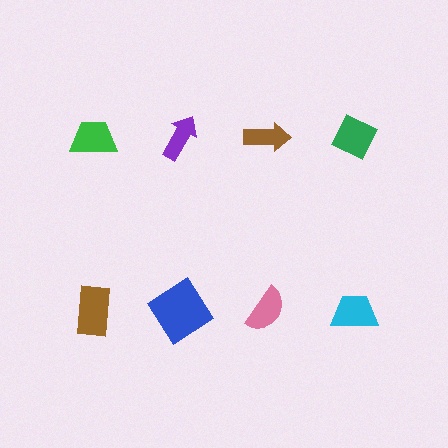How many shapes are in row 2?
4 shapes.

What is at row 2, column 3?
A pink semicircle.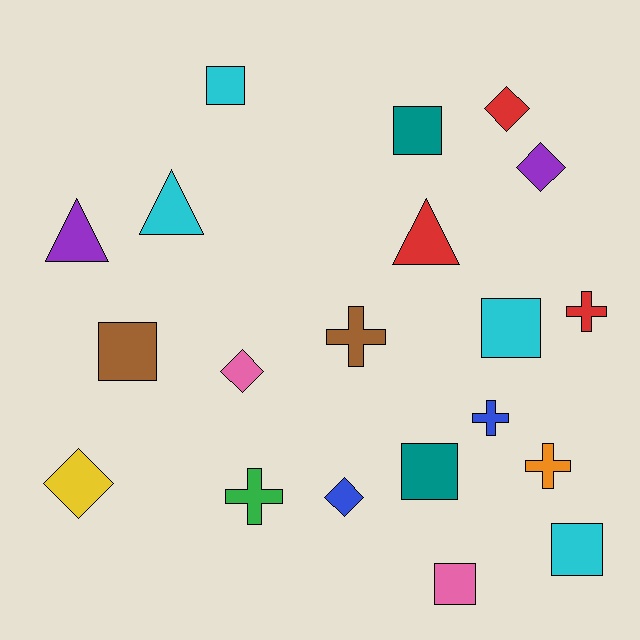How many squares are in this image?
There are 7 squares.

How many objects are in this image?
There are 20 objects.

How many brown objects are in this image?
There are 2 brown objects.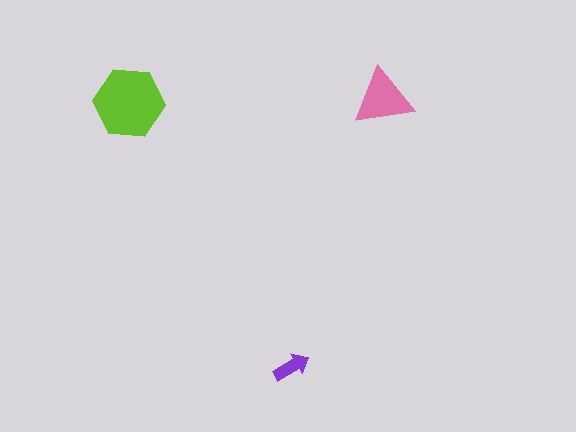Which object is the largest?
The lime hexagon.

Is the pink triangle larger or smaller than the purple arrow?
Larger.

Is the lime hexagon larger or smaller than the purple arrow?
Larger.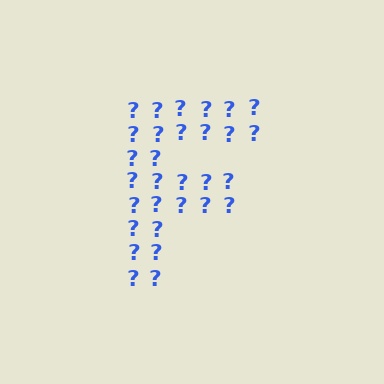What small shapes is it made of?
It is made of small question marks.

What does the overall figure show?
The overall figure shows the letter F.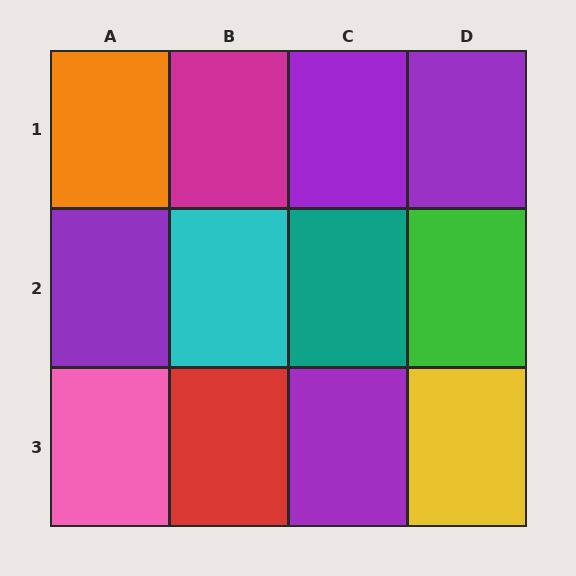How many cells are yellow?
1 cell is yellow.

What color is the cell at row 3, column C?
Purple.